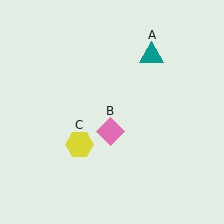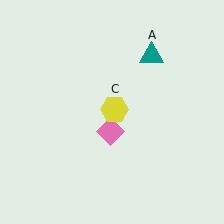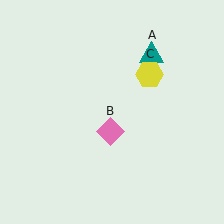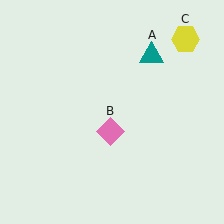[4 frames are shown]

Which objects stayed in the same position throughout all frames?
Teal triangle (object A) and pink diamond (object B) remained stationary.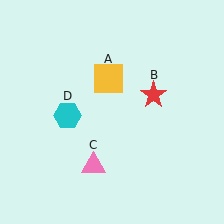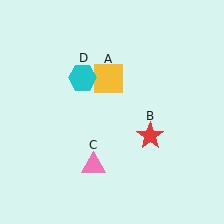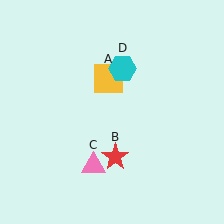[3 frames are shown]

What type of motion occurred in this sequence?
The red star (object B), cyan hexagon (object D) rotated clockwise around the center of the scene.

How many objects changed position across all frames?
2 objects changed position: red star (object B), cyan hexagon (object D).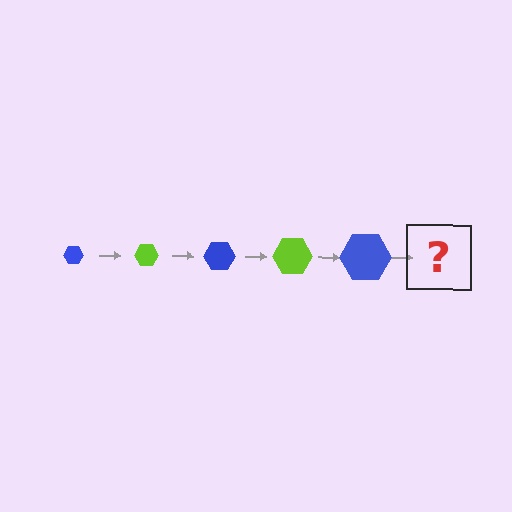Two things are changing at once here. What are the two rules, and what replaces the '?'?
The two rules are that the hexagon grows larger each step and the color cycles through blue and lime. The '?' should be a lime hexagon, larger than the previous one.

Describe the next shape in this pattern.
It should be a lime hexagon, larger than the previous one.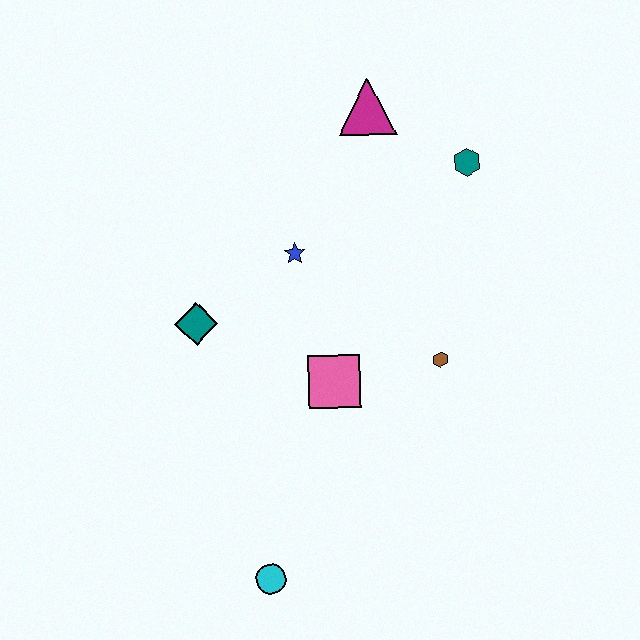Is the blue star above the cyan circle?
Yes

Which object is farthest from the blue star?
The cyan circle is farthest from the blue star.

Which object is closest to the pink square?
The brown hexagon is closest to the pink square.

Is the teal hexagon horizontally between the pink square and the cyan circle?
No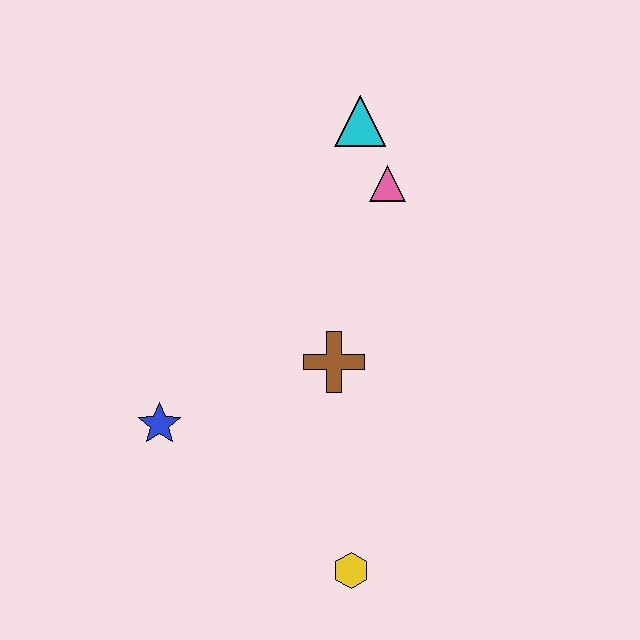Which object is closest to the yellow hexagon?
The brown cross is closest to the yellow hexagon.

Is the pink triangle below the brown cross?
No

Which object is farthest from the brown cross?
The cyan triangle is farthest from the brown cross.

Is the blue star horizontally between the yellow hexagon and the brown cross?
No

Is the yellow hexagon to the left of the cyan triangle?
Yes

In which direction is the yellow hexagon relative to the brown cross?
The yellow hexagon is below the brown cross.